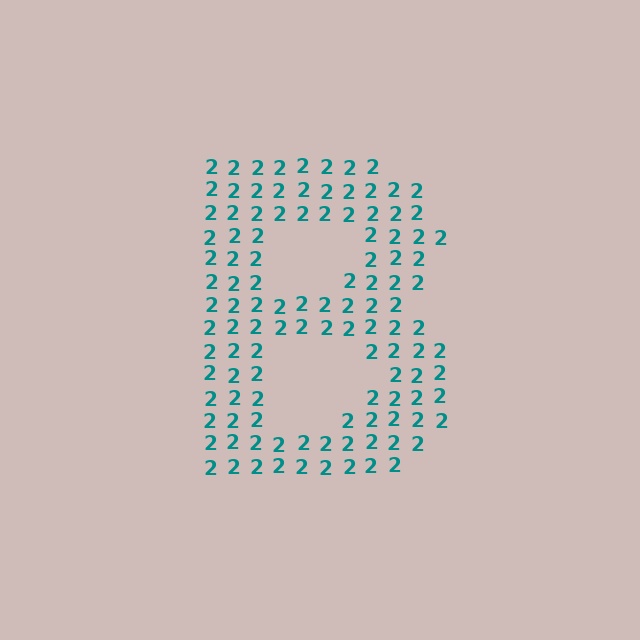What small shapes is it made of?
It is made of small digit 2's.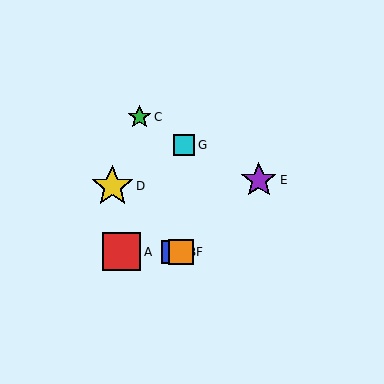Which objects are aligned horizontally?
Objects A, B, F are aligned horizontally.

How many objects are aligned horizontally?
3 objects (A, B, F) are aligned horizontally.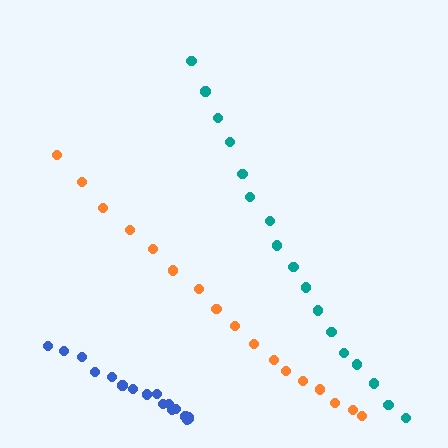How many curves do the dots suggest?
There are 3 distinct paths.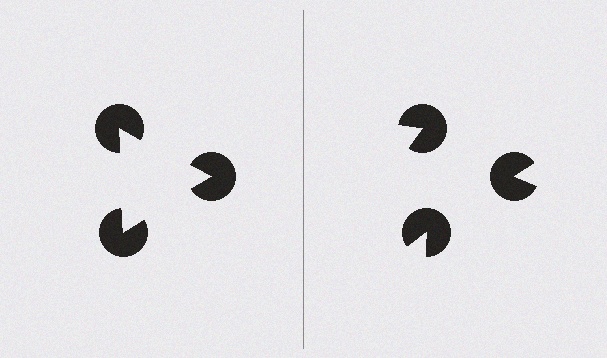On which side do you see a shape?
An illusory triangle appears on the left side. On the right side the wedge cuts are rotated, so no coherent shape forms.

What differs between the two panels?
The pac-man discs are positioned identically on both sides; only the wedge orientations differ. On the left they align to a triangle; on the right they are misaligned.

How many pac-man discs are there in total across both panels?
6 — 3 on each side.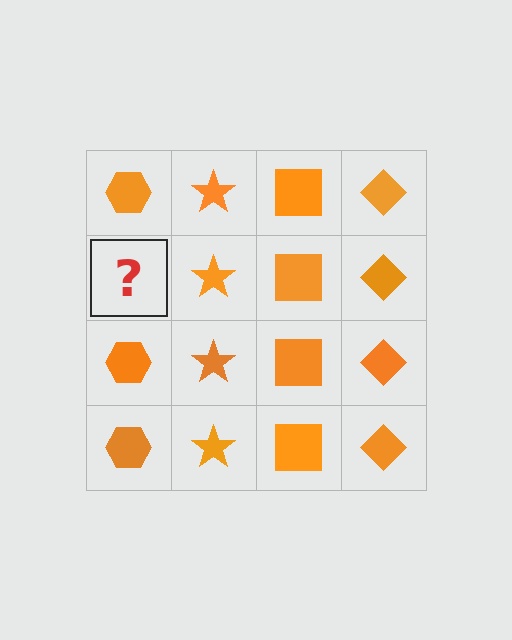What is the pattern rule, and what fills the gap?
The rule is that each column has a consistent shape. The gap should be filled with an orange hexagon.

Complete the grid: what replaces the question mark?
The question mark should be replaced with an orange hexagon.